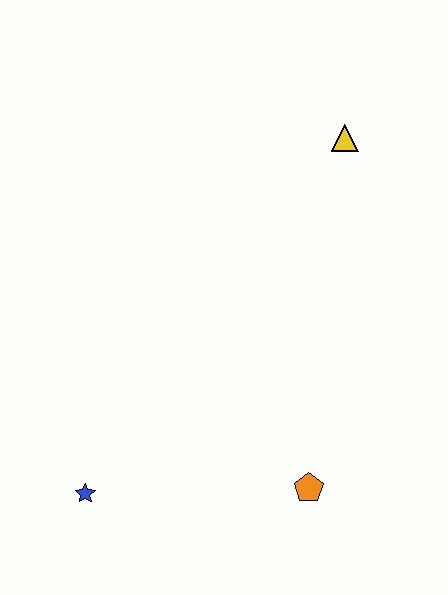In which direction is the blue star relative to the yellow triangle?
The blue star is below the yellow triangle.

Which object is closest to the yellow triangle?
The orange pentagon is closest to the yellow triangle.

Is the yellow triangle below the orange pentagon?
No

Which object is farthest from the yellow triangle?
The blue star is farthest from the yellow triangle.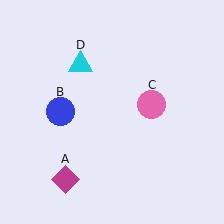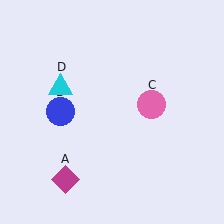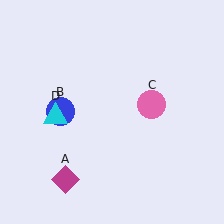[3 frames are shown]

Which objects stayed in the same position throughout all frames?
Magenta diamond (object A) and blue circle (object B) and pink circle (object C) remained stationary.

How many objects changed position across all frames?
1 object changed position: cyan triangle (object D).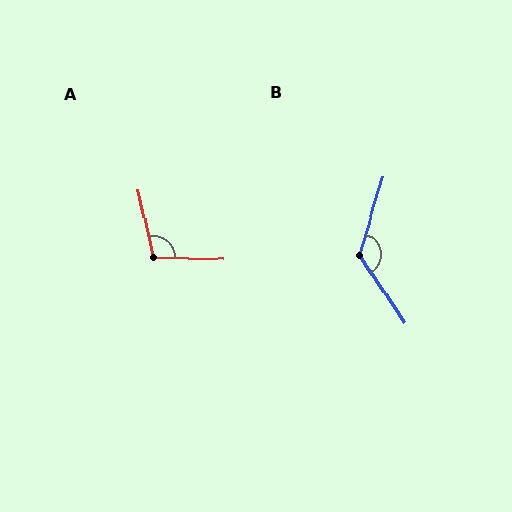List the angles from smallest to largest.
A (104°), B (129°).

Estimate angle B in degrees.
Approximately 129 degrees.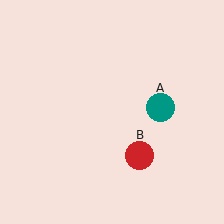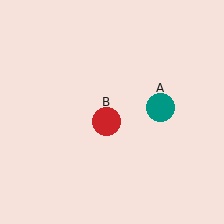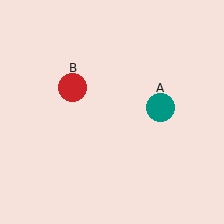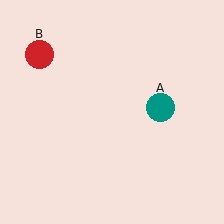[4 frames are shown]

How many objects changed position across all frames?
1 object changed position: red circle (object B).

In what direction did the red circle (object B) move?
The red circle (object B) moved up and to the left.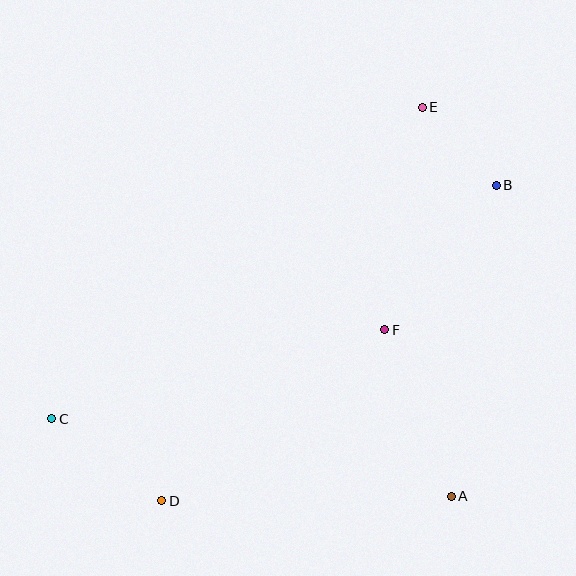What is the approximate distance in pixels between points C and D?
The distance between C and D is approximately 137 pixels.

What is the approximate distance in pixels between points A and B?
The distance between A and B is approximately 314 pixels.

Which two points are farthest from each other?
Points B and C are farthest from each other.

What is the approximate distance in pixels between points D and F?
The distance between D and F is approximately 281 pixels.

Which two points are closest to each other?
Points B and E are closest to each other.